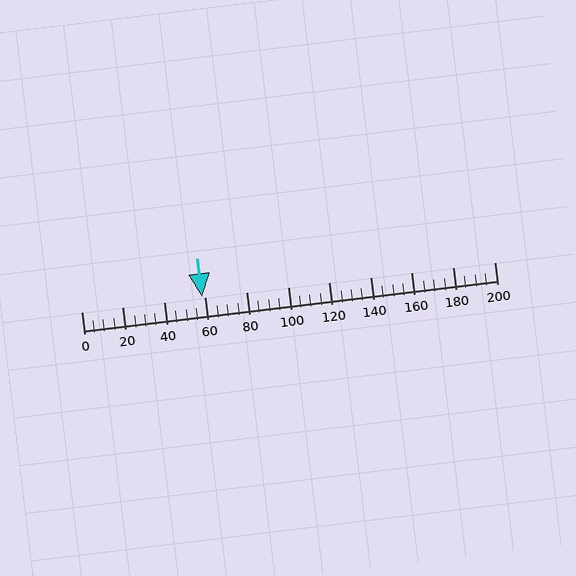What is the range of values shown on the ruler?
The ruler shows values from 0 to 200.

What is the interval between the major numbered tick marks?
The major tick marks are spaced 20 units apart.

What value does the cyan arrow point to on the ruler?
The cyan arrow points to approximately 58.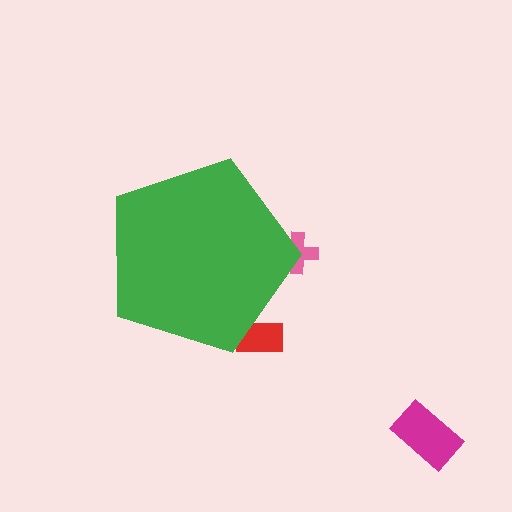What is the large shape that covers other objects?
A green pentagon.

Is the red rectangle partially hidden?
Yes, the red rectangle is partially hidden behind the green pentagon.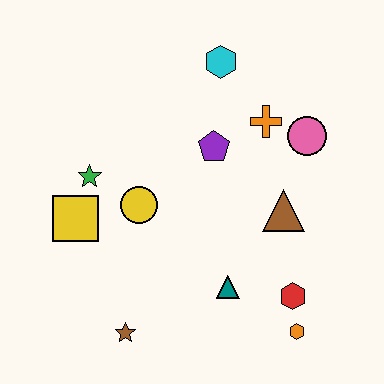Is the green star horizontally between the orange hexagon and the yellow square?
Yes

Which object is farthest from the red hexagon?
The cyan hexagon is farthest from the red hexagon.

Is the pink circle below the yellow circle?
No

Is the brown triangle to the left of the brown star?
No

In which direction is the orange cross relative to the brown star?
The orange cross is above the brown star.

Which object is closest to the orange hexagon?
The red hexagon is closest to the orange hexagon.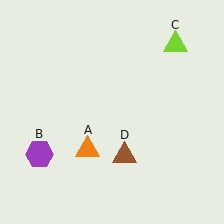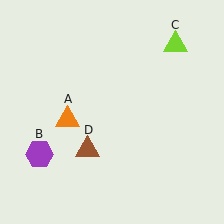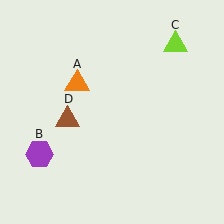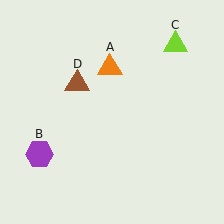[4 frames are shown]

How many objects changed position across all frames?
2 objects changed position: orange triangle (object A), brown triangle (object D).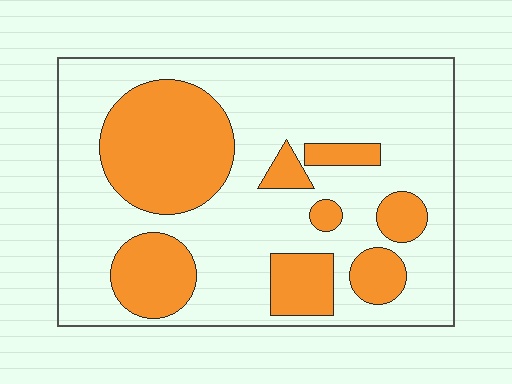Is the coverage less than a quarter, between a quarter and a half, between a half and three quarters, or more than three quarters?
Between a quarter and a half.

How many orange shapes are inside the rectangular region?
8.